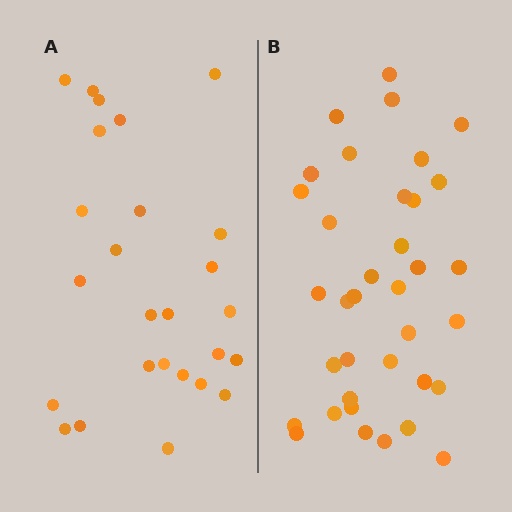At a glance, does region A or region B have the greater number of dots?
Region B (the right region) has more dots.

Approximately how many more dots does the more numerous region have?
Region B has roughly 10 or so more dots than region A.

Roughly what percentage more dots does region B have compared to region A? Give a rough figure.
About 40% more.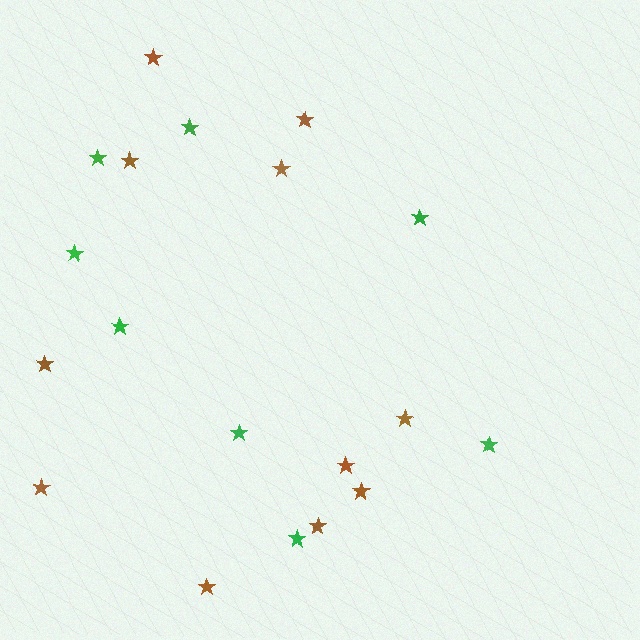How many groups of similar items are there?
There are 2 groups: one group of brown stars (11) and one group of green stars (8).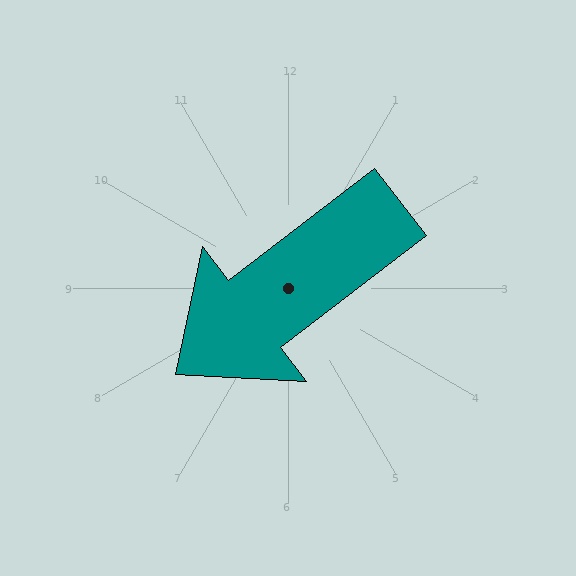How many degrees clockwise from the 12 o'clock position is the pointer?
Approximately 232 degrees.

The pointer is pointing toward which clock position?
Roughly 8 o'clock.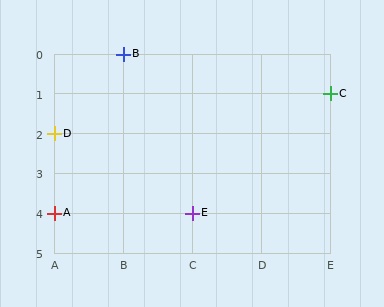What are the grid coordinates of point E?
Point E is at grid coordinates (C, 4).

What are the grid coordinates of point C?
Point C is at grid coordinates (E, 1).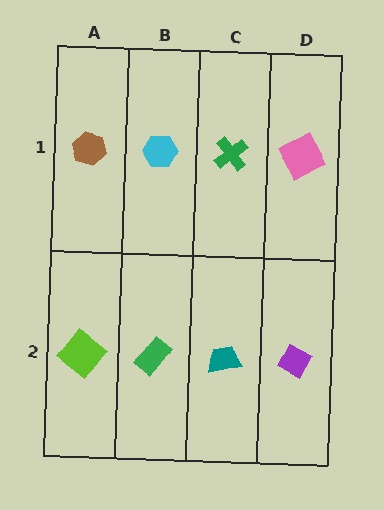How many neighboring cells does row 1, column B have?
3.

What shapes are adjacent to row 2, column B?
A cyan hexagon (row 1, column B), a lime diamond (row 2, column A), a teal trapezoid (row 2, column C).